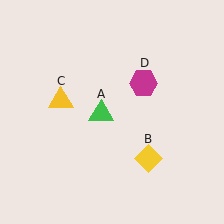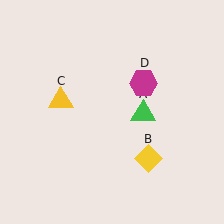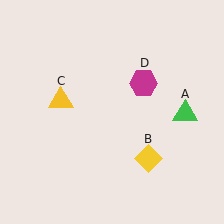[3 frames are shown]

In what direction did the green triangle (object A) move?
The green triangle (object A) moved right.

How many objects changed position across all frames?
1 object changed position: green triangle (object A).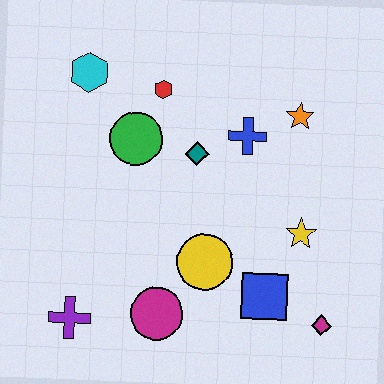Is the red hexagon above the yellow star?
Yes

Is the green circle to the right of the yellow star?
No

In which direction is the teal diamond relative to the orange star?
The teal diamond is to the left of the orange star.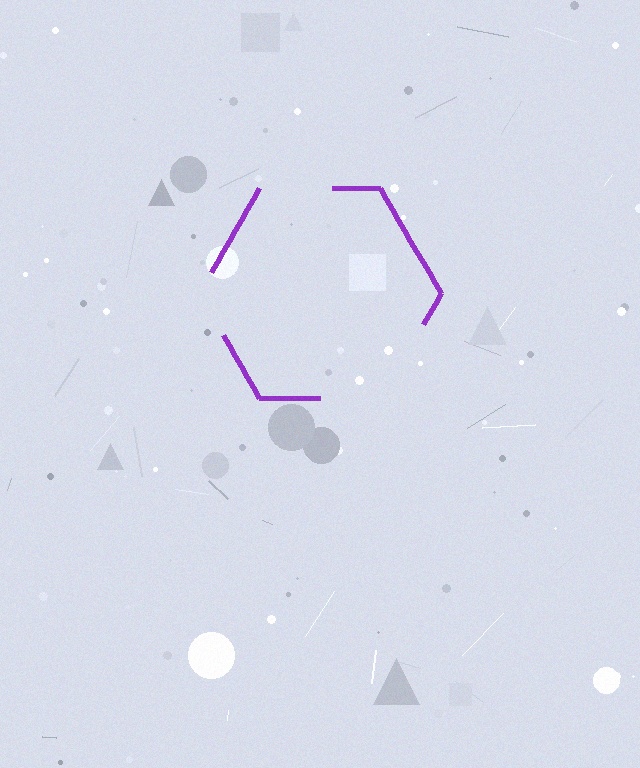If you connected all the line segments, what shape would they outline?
They would outline a hexagon.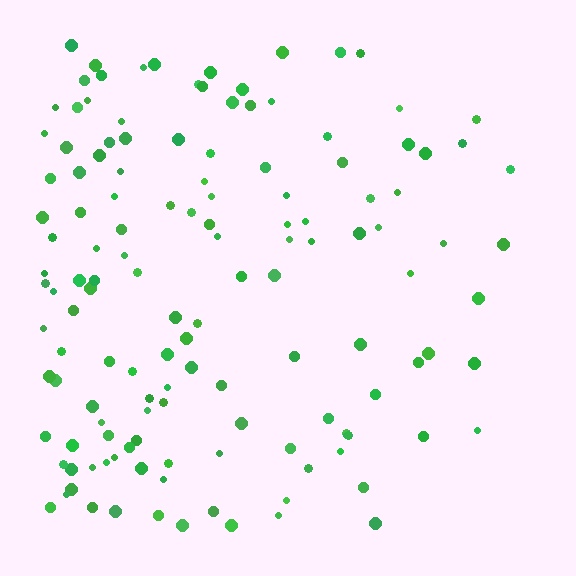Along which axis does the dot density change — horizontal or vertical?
Horizontal.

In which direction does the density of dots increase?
From right to left, with the left side densest.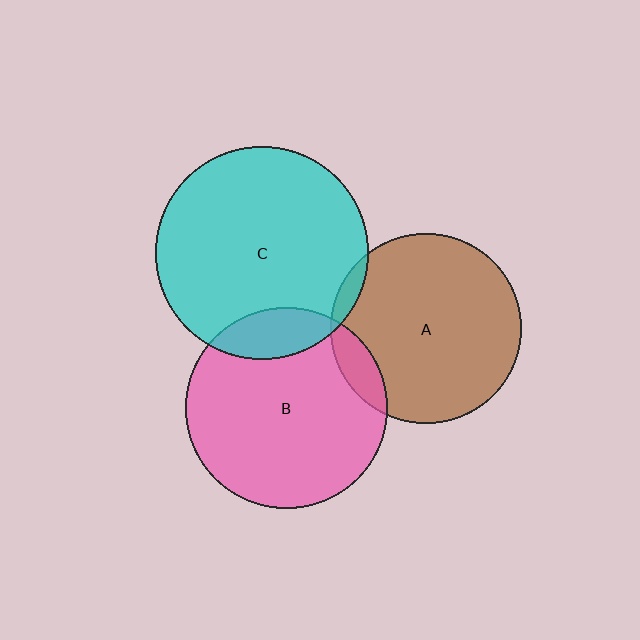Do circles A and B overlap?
Yes.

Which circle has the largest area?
Circle C (cyan).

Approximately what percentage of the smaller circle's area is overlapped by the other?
Approximately 10%.